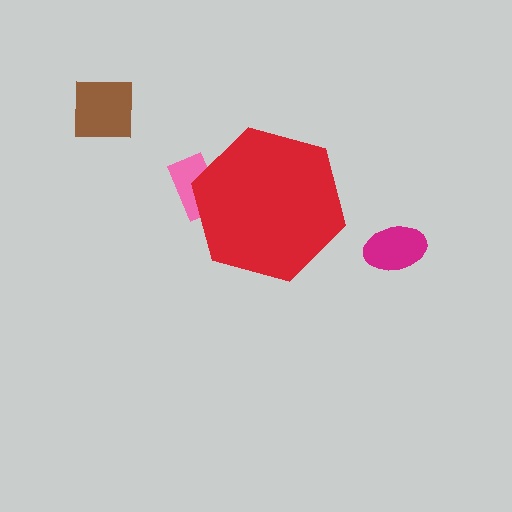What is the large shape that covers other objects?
A red hexagon.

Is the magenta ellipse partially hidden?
No, the magenta ellipse is fully visible.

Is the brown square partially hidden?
No, the brown square is fully visible.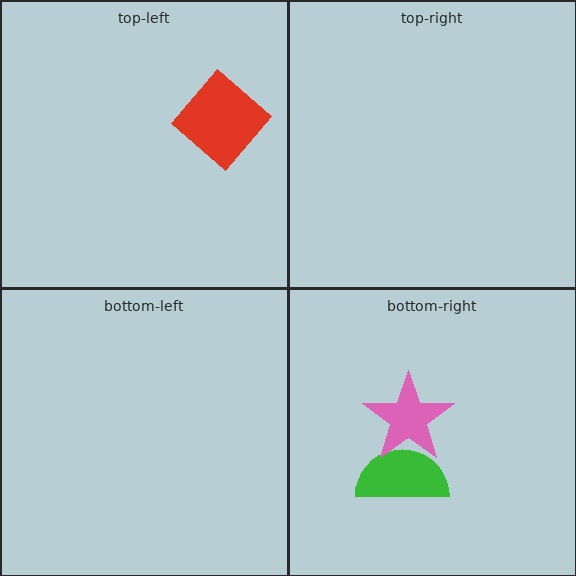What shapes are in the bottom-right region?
The green semicircle, the pink star.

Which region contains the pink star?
The bottom-right region.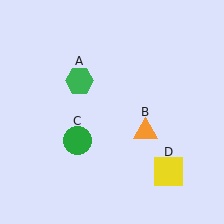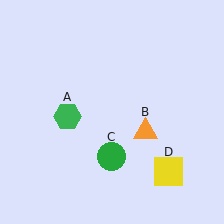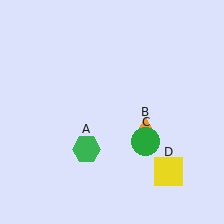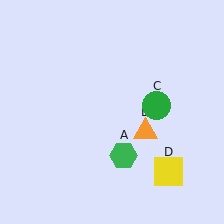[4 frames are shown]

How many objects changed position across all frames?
2 objects changed position: green hexagon (object A), green circle (object C).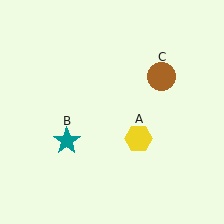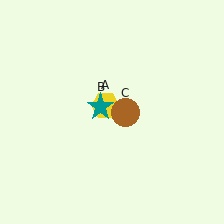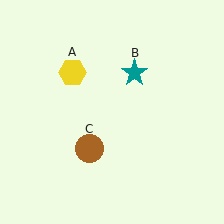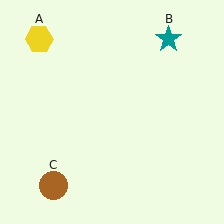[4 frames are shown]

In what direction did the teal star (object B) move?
The teal star (object B) moved up and to the right.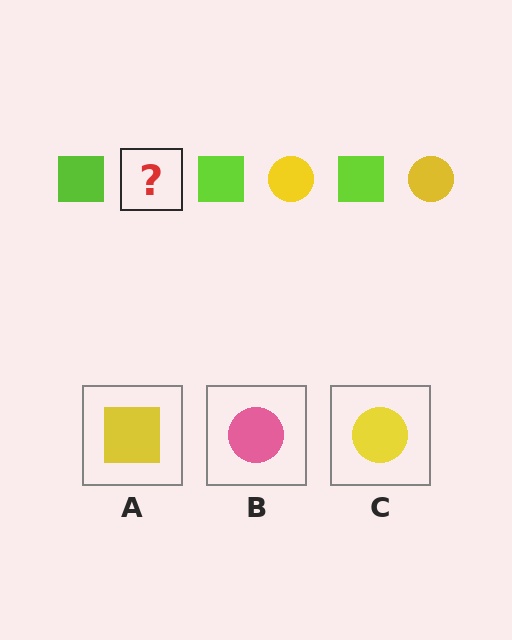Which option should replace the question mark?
Option C.